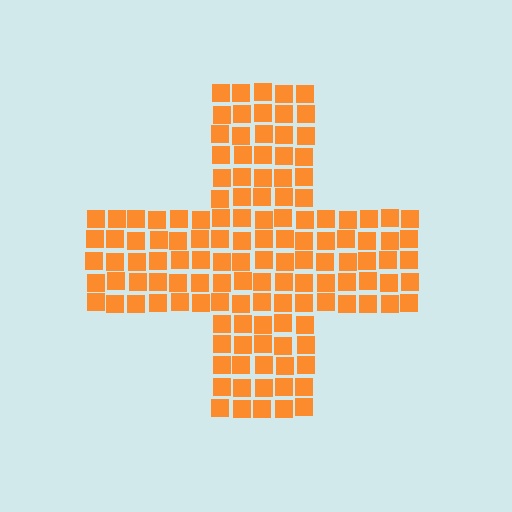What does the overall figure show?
The overall figure shows a cross.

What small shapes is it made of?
It is made of small squares.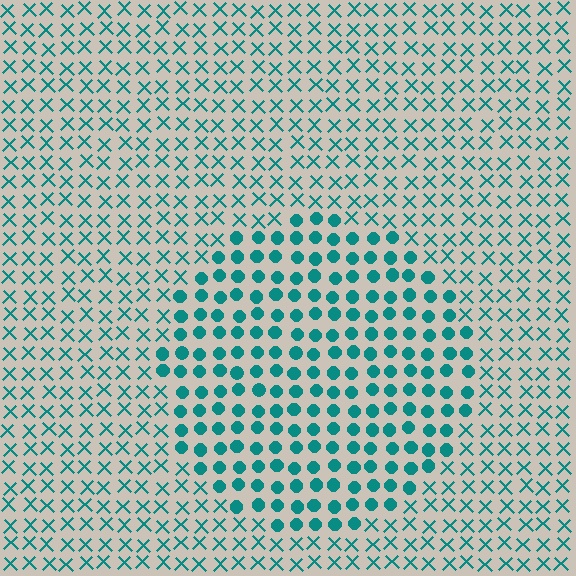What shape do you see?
I see a circle.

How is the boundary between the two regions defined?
The boundary is defined by a change in element shape: circles inside vs. X marks outside. All elements share the same color and spacing.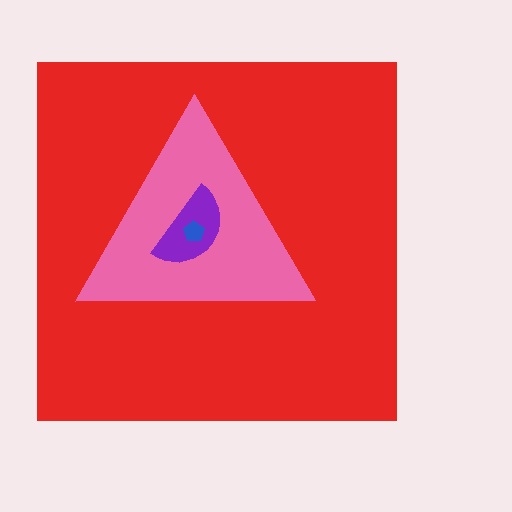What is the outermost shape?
The red square.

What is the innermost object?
The blue pentagon.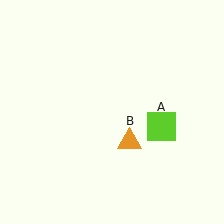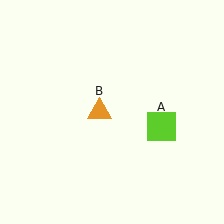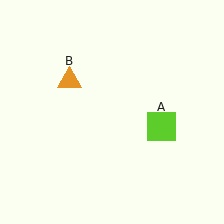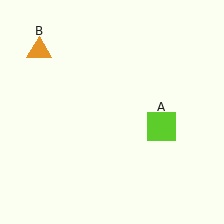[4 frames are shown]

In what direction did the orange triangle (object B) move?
The orange triangle (object B) moved up and to the left.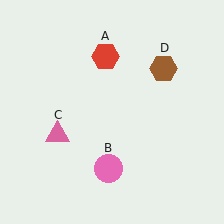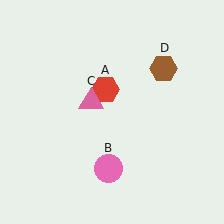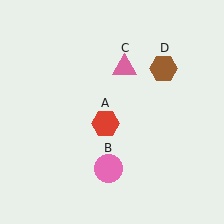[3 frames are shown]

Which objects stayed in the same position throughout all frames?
Pink circle (object B) and brown hexagon (object D) remained stationary.